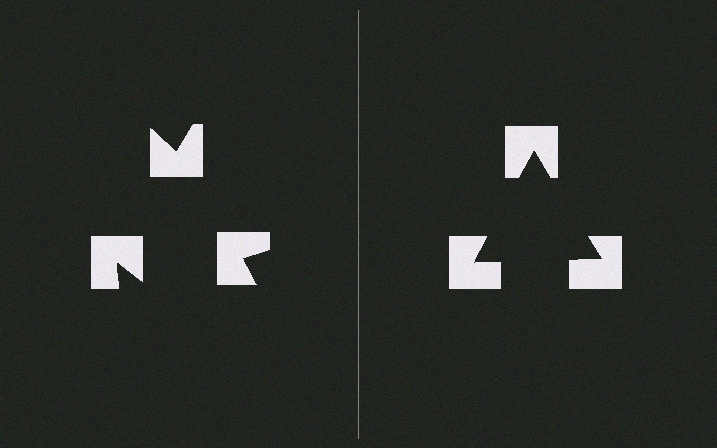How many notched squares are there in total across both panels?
6 — 3 on each side.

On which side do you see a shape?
An illusory triangle appears on the right side. On the left side the wedge cuts are rotated, so no coherent shape forms.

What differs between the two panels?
The notched squares are positioned identically on both sides; only the wedge orientations differ. On the right they align to a triangle; on the left they are misaligned.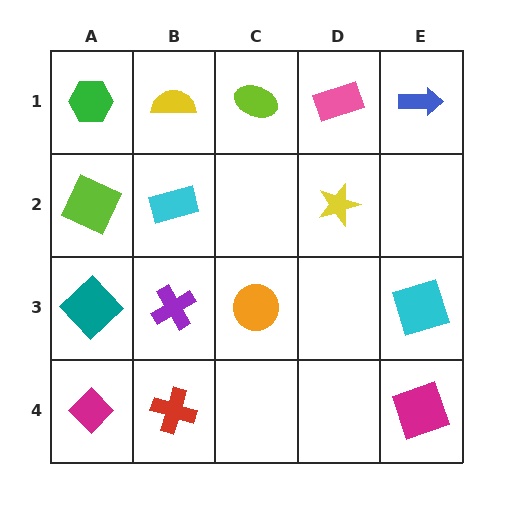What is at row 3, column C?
An orange circle.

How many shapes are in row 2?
3 shapes.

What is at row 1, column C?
A lime ellipse.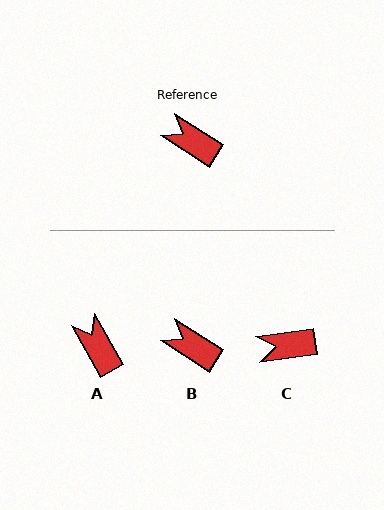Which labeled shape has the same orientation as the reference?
B.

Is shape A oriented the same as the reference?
No, it is off by about 29 degrees.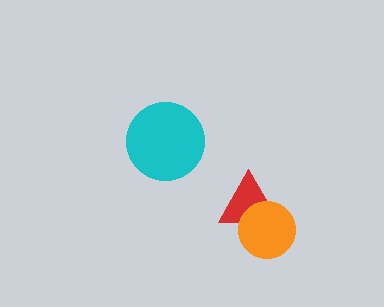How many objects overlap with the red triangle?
1 object overlaps with the red triangle.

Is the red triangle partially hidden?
Yes, it is partially covered by another shape.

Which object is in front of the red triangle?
The orange circle is in front of the red triangle.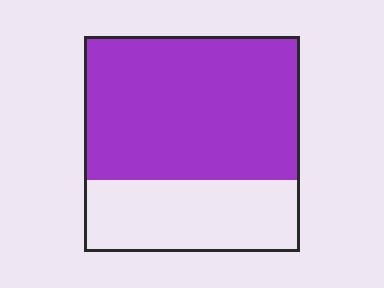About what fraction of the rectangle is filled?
About two thirds (2/3).